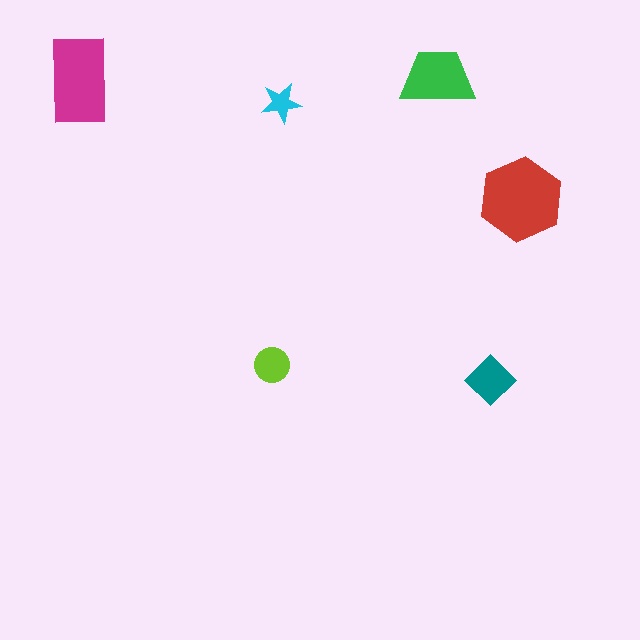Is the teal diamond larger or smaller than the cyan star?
Larger.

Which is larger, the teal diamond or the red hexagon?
The red hexagon.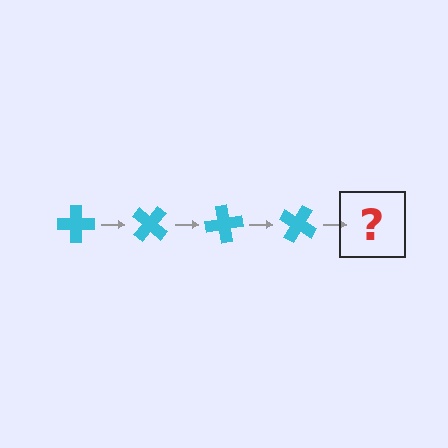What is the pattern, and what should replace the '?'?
The pattern is that the cross rotates 40 degrees each step. The '?' should be a cyan cross rotated 160 degrees.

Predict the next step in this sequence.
The next step is a cyan cross rotated 160 degrees.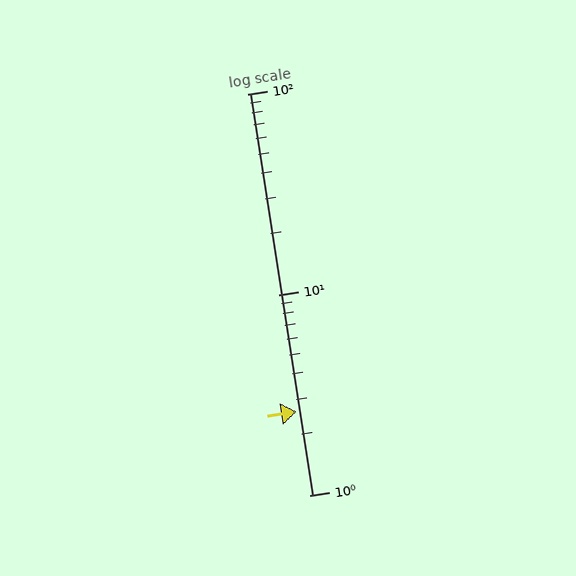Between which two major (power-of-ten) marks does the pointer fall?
The pointer is between 1 and 10.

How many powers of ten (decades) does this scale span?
The scale spans 2 decades, from 1 to 100.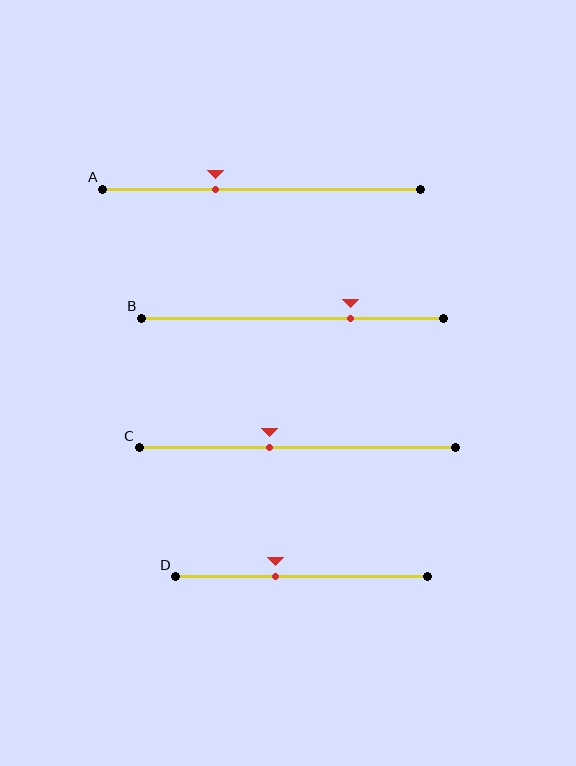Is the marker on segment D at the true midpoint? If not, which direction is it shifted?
No, the marker on segment D is shifted to the left by about 10% of the segment length.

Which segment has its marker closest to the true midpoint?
Segment C has its marker closest to the true midpoint.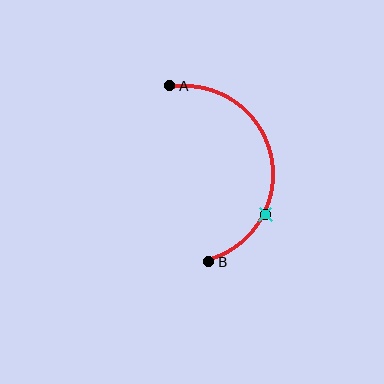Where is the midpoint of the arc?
The arc midpoint is the point on the curve farthest from the straight line joining A and B. It sits to the right of that line.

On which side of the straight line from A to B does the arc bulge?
The arc bulges to the right of the straight line connecting A and B.